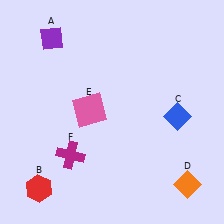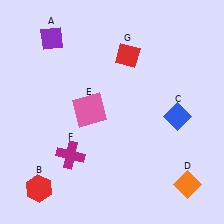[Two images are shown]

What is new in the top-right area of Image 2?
A red diamond (G) was added in the top-right area of Image 2.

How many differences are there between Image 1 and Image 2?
There is 1 difference between the two images.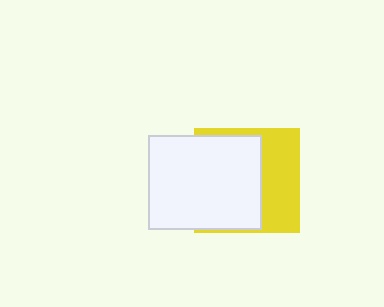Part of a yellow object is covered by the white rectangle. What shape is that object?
It is a square.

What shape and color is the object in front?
The object in front is a white rectangle.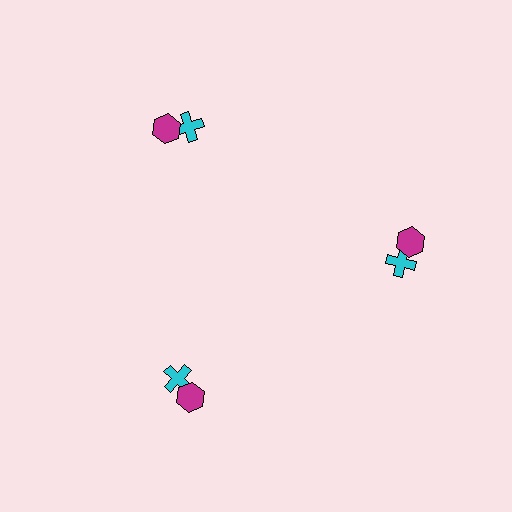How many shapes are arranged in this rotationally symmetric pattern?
There are 6 shapes, arranged in 3 groups of 2.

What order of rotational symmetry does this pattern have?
This pattern has 3-fold rotational symmetry.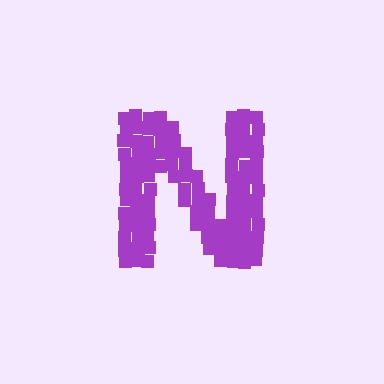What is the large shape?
The large shape is the letter N.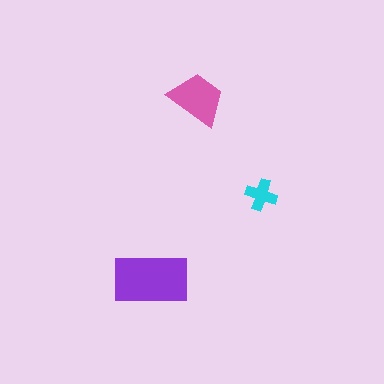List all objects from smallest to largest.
The cyan cross, the pink trapezoid, the purple rectangle.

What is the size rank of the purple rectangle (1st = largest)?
1st.